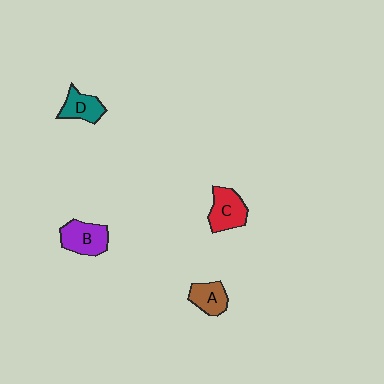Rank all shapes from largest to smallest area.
From largest to smallest: B (purple), C (red), D (teal), A (brown).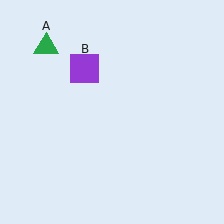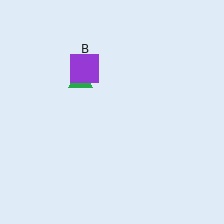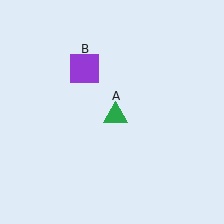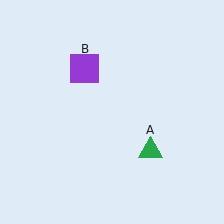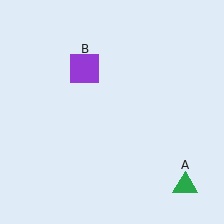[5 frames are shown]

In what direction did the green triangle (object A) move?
The green triangle (object A) moved down and to the right.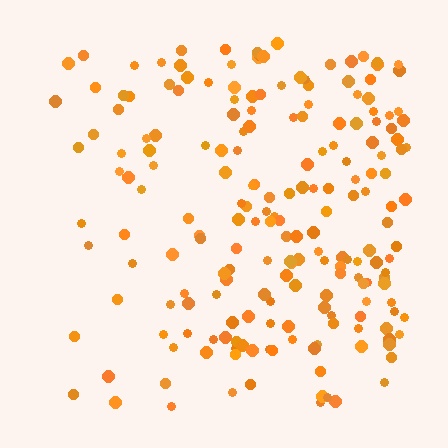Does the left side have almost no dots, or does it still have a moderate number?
Still a moderate number, just noticeably fewer than the right.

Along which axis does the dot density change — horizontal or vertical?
Horizontal.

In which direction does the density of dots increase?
From left to right, with the right side densest.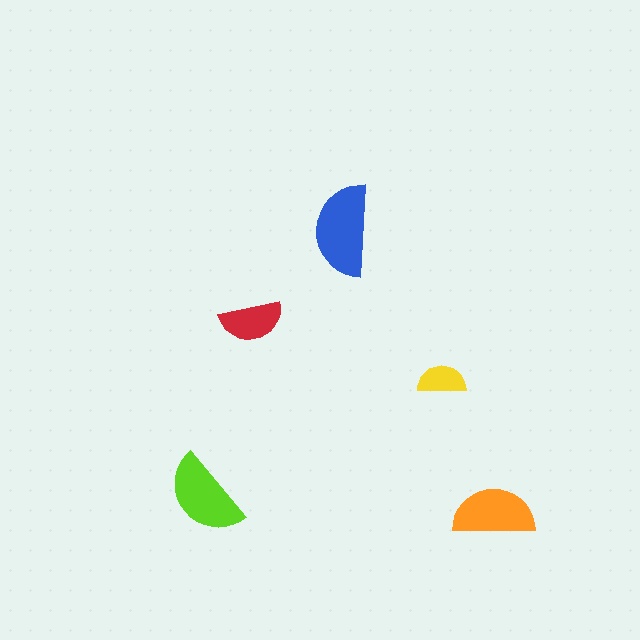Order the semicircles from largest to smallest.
the blue one, the lime one, the orange one, the red one, the yellow one.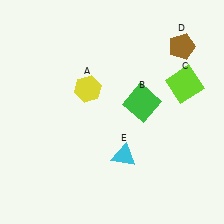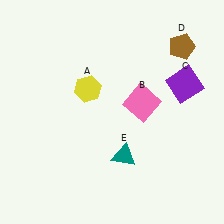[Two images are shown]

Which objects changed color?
B changed from green to pink. C changed from lime to purple. E changed from cyan to teal.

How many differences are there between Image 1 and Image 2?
There are 3 differences between the two images.